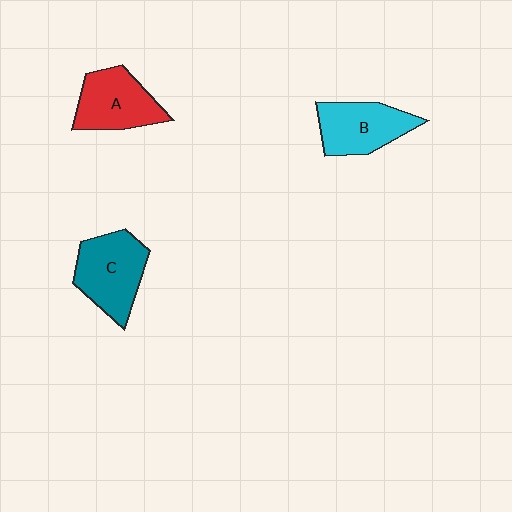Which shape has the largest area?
Shape C (teal).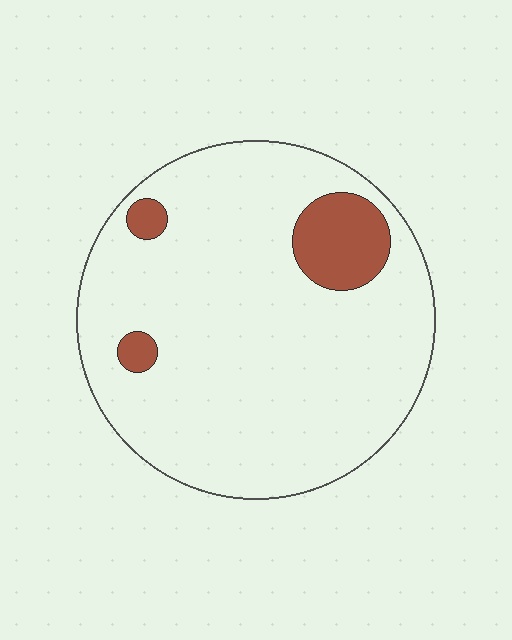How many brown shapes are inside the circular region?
3.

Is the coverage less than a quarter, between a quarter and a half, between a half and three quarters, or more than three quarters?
Less than a quarter.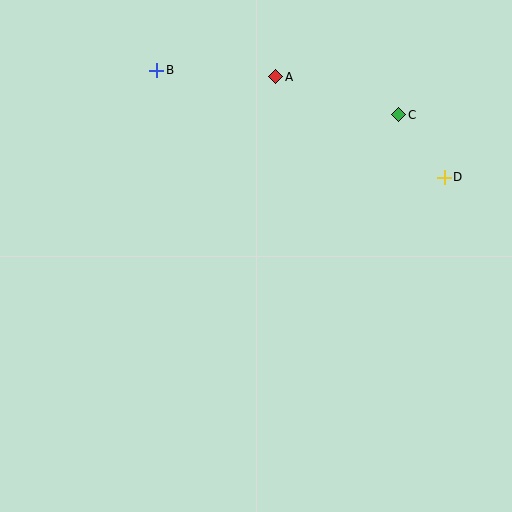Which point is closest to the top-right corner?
Point C is closest to the top-right corner.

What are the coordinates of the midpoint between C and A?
The midpoint between C and A is at (337, 96).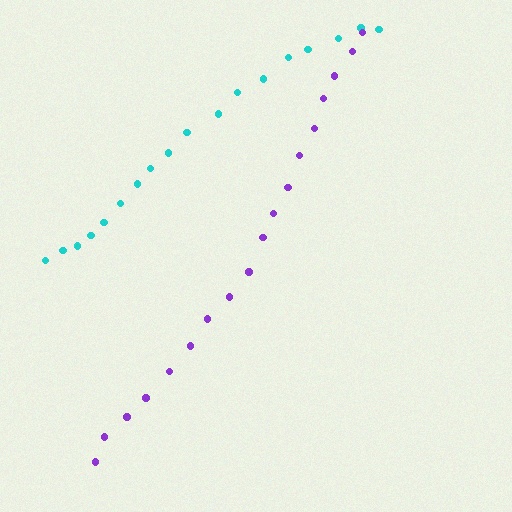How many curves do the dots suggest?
There are 2 distinct paths.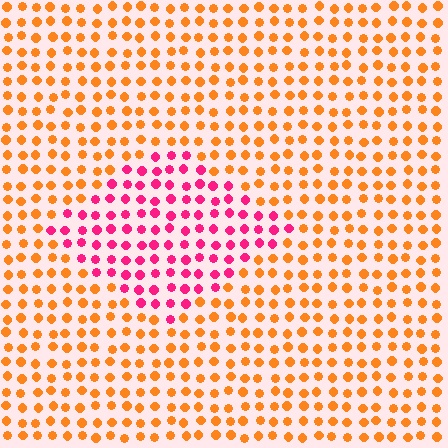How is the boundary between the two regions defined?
The boundary is defined purely by a slight shift in hue (about 57 degrees). Spacing, size, and orientation are identical on both sides.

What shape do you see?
I see a diamond.